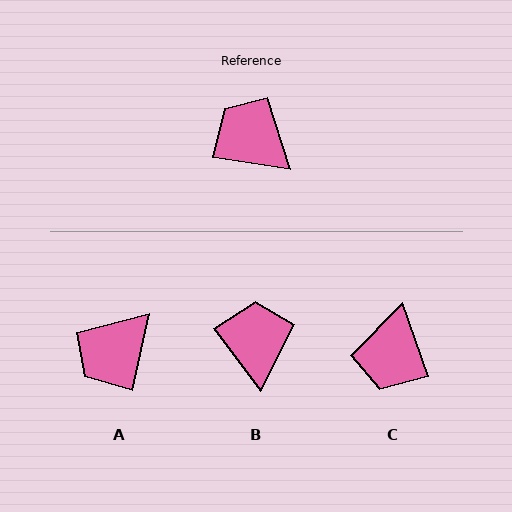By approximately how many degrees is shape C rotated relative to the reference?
Approximately 118 degrees counter-clockwise.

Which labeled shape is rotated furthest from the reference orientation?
C, about 118 degrees away.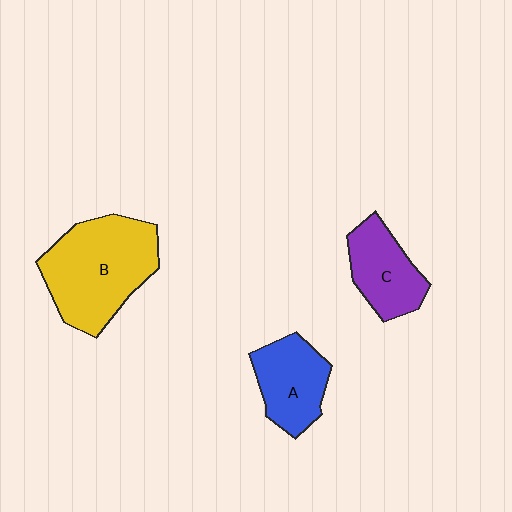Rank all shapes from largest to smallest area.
From largest to smallest: B (yellow), A (blue), C (purple).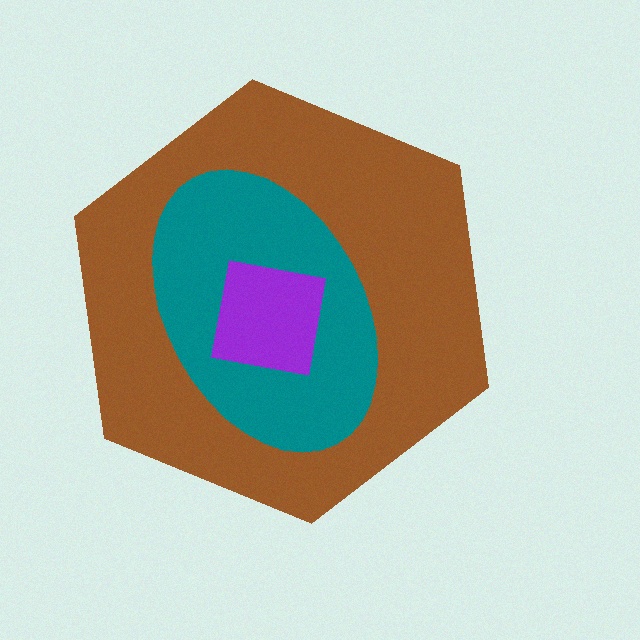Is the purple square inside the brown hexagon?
Yes.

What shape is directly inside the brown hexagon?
The teal ellipse.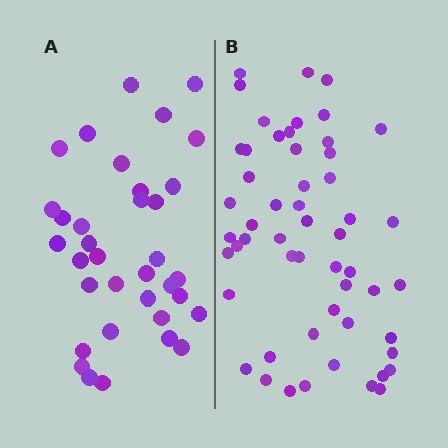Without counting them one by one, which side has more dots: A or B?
Region B (the right region) has more dots.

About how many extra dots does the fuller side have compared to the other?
Region B has approximately 20 more dots than region A.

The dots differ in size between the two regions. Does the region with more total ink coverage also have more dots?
No. Region A has more total ink coverage because its dots are larger, but region B actually contains more individual dots. Total area can be misleading — the number of items is what matters here.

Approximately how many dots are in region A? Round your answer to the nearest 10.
About 40 dots. (The exact count is 35, which rounds to 40.)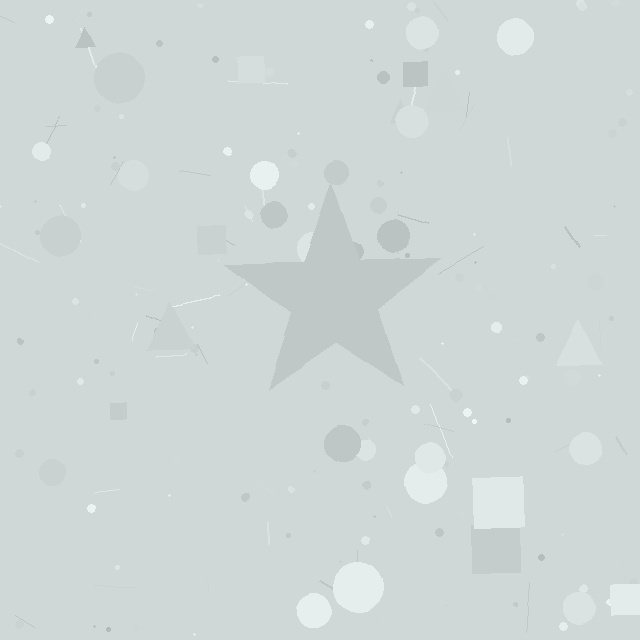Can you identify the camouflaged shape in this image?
The camouflaged shape is a star.